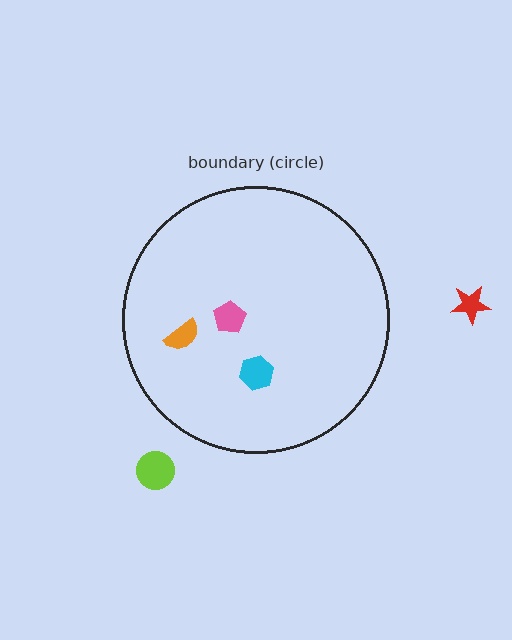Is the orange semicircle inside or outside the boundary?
Inside.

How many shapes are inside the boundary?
3 inside, 2 outside.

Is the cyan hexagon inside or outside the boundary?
Inside.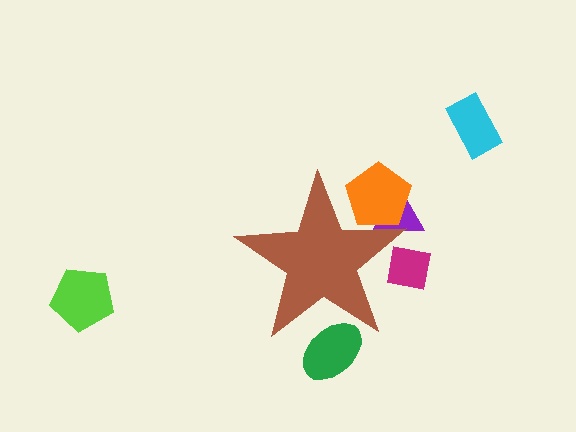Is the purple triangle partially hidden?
Yes, the purple triangle is partially hidden behind the brown star.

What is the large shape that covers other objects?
A brown star.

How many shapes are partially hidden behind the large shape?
4 shapes are partially hidden.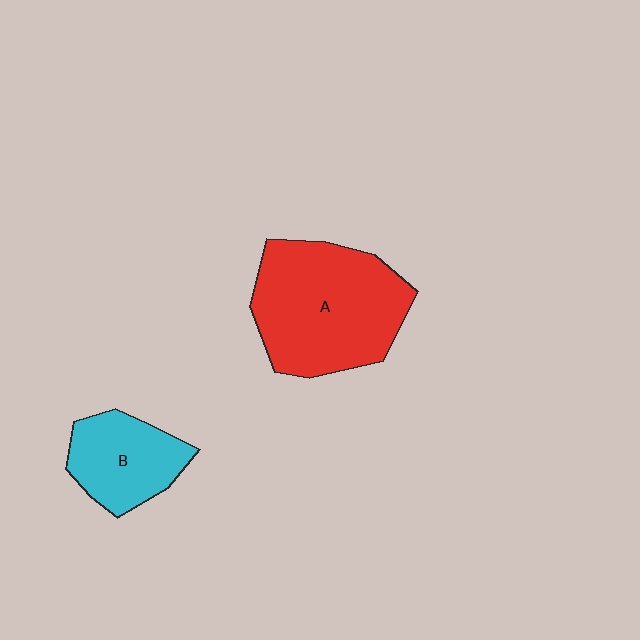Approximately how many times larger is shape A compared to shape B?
Approximately 1.9 times.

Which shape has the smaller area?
Shape B (cyan).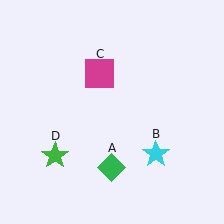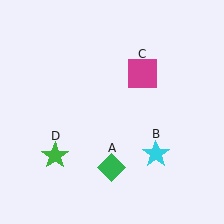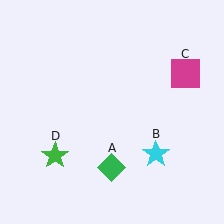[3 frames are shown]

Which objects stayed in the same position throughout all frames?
Green diamond (object A) and cyan star (object B) and green star (object D) remained stationary.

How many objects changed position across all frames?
1 object changed position: magenta square (object C).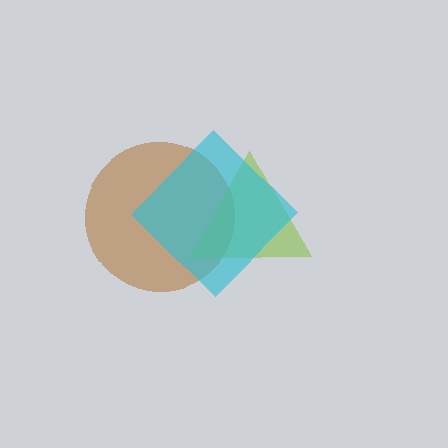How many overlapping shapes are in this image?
There are 3 overlapping shapes in the image.